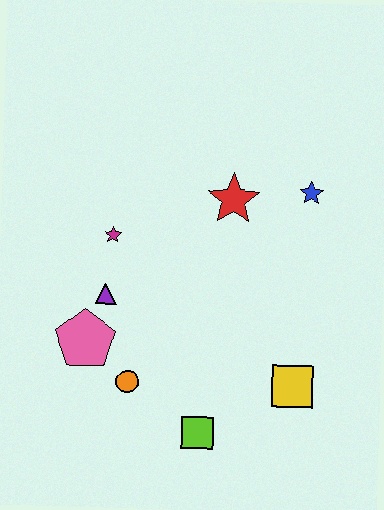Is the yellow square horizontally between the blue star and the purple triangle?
Yes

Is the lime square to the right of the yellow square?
No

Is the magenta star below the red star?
Yes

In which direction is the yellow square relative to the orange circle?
The yellow square is to the right of the orange circle.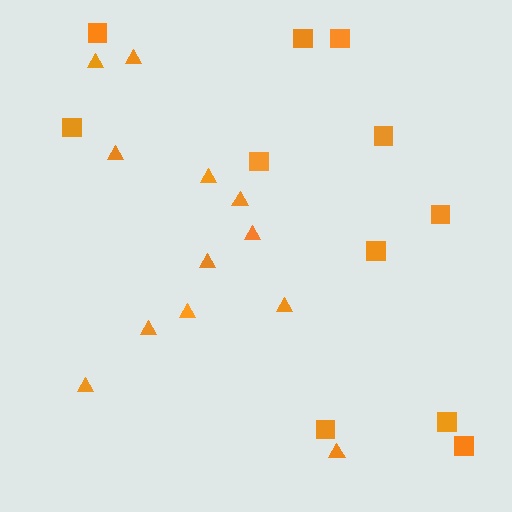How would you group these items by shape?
There are 2 groups: one group of triangles (12) and one group of squares (11).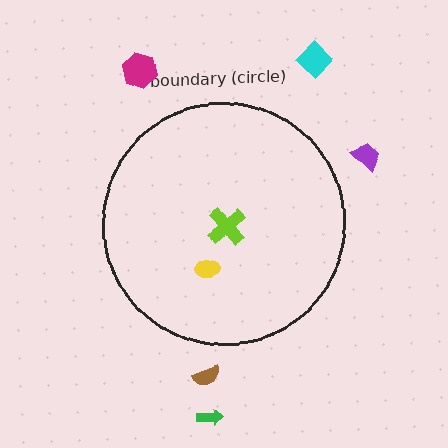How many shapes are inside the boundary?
2 inside, 5 outside.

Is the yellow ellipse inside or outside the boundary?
Inside.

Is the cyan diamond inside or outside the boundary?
Outside.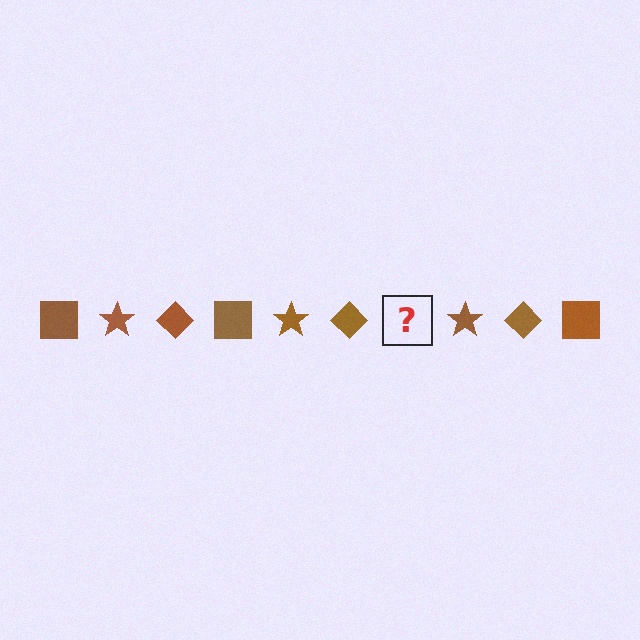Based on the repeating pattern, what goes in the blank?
The blank should be a brown square.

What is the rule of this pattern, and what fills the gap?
The rule is that the pattern cycles through square, star, diamond shapes in brown. The gap should be filled with a brown square.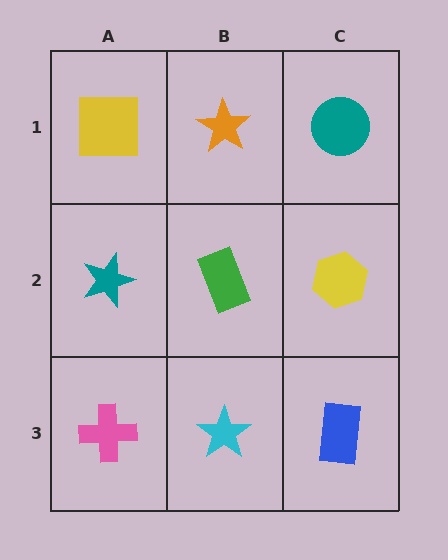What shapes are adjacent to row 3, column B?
A green rectangle (row 2, column B), a pink cross (row 3, column A), a blue rectangle (row 3, column C).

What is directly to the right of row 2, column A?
A green rectangle.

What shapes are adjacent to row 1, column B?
A green rectangle (row 2, column B), a yellow square (row 1, column A), a teal circle (row 1, column C).